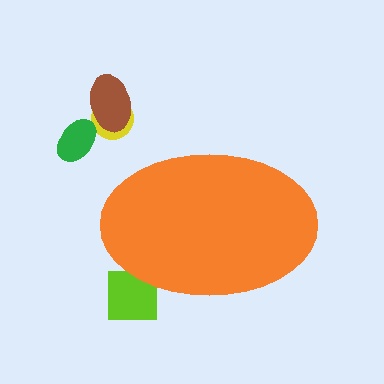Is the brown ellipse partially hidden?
No, the brown ellipse is fully visible.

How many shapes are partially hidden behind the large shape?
1 shape is partially hidden.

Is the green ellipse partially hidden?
No, the green ellipse is fully visible.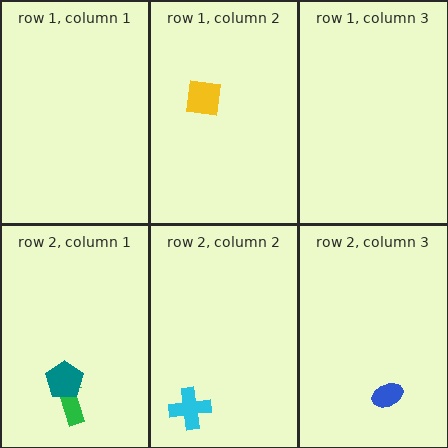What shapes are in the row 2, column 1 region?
The green arrow, the teal pentagon.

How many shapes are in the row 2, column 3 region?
1.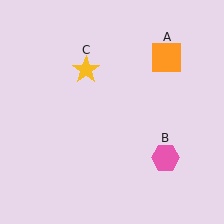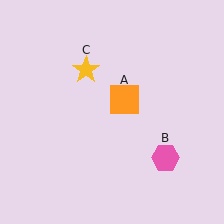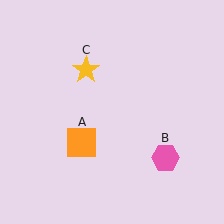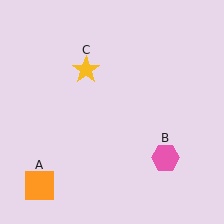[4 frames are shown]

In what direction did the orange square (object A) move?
The orange square (object A) moved down and to the left.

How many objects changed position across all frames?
1 object changed position: orange square (object A).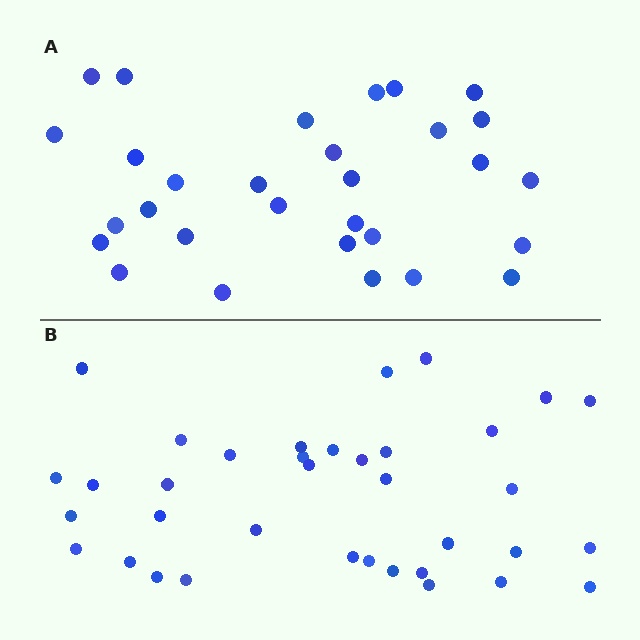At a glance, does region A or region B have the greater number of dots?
Region B (the bottom region) has more dots.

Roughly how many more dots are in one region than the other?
Region B has about 6 more dots than region A.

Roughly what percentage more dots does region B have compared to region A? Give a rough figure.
About 20% more.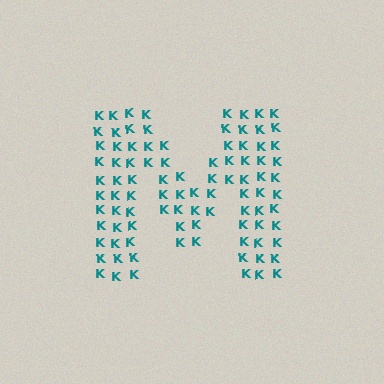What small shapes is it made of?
It is made of small letter K's.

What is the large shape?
The large shape is the letter M.